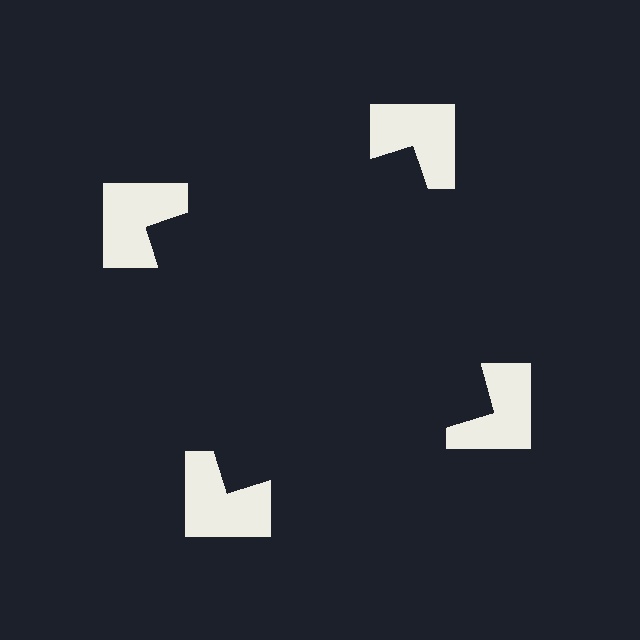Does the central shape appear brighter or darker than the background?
It typically appears slightly darker than the background, even though no actual brightness change is drawn.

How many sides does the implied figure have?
4 sides.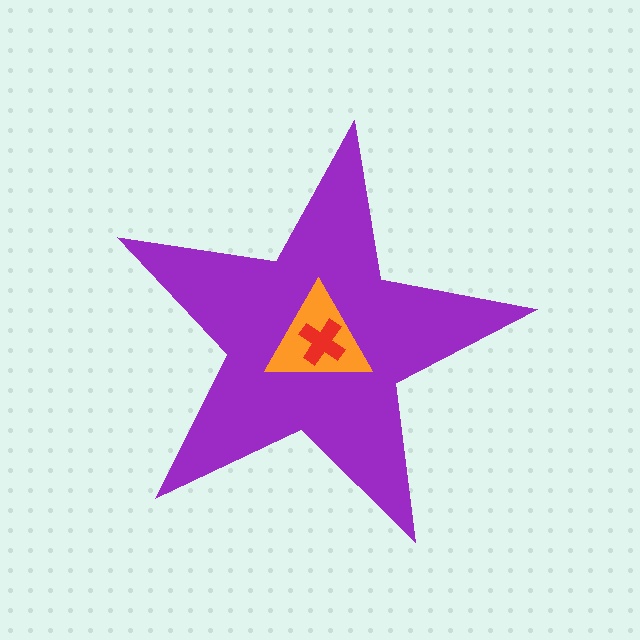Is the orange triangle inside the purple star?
Yes.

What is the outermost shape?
The purple star.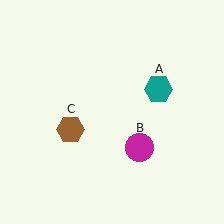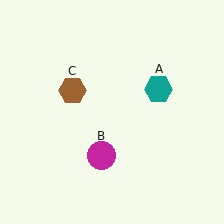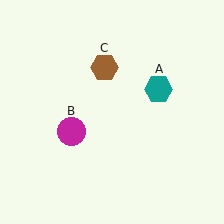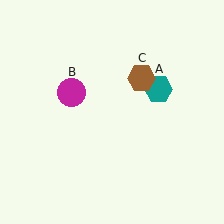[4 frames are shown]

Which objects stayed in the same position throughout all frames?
Teal hexagon (object A) remained stationary.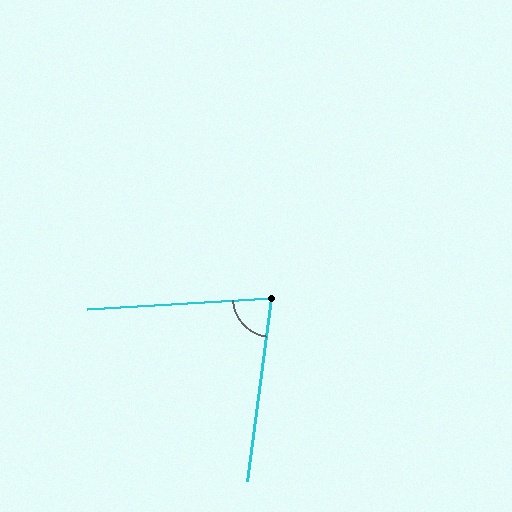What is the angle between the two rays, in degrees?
Approximately 79 degrees.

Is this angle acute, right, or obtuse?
It is acute.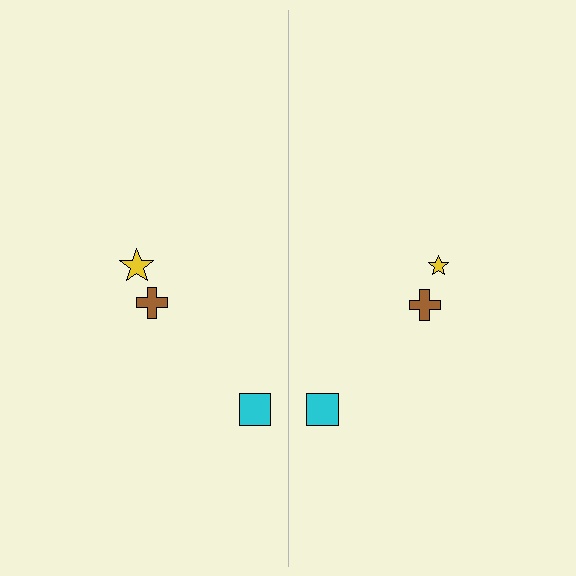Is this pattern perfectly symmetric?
No, the pattern is not perfectly symmetric. The yellow star on the right side has a different size than its mirror counterpart.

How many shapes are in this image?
There are 6 shapes in this image.